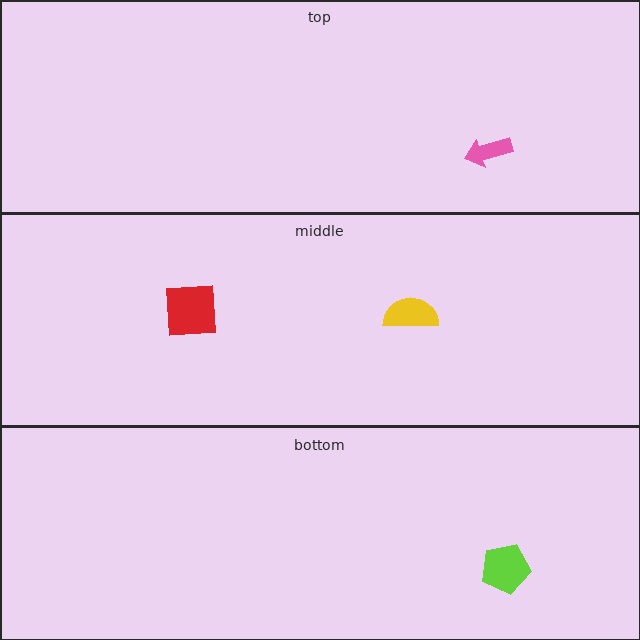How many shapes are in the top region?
1.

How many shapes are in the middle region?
2.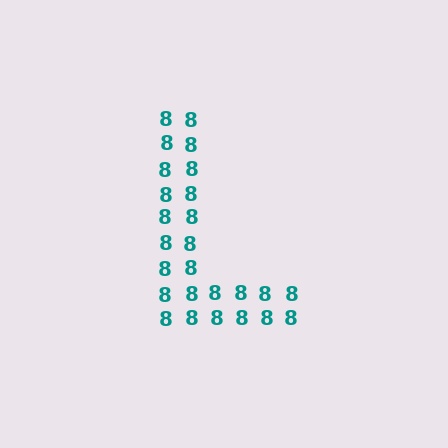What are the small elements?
The small elements are digit 8's.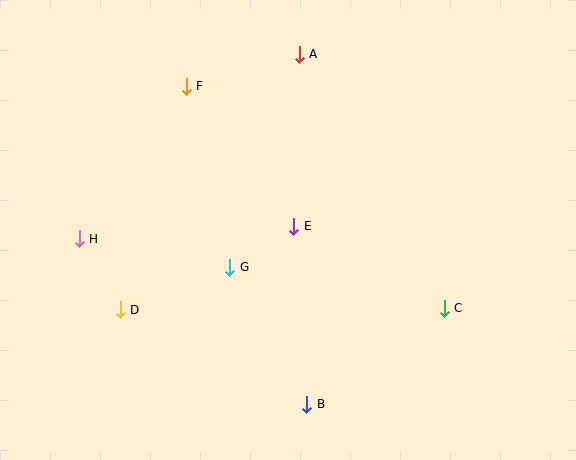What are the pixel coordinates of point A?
Point A is at (299, 54).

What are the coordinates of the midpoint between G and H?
The midpoint between G and H is at (155, 253).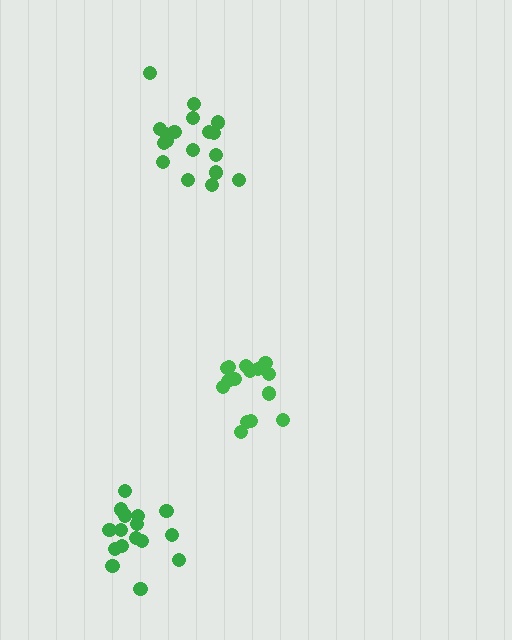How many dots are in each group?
Group 1: 16 dots, Group 2: 18 dots, Group 3: 16 dots (50 total).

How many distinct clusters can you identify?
There are 3 distinct clusters.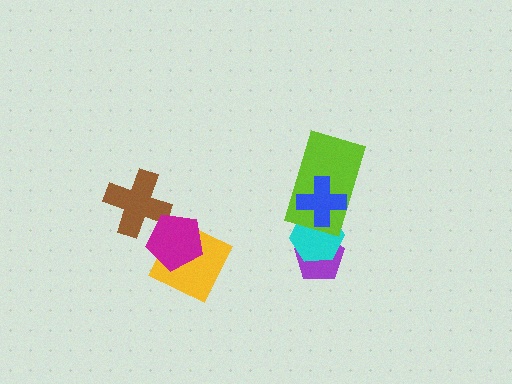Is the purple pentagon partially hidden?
Yes, it is partially covered by another shape.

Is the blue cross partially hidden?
No, no other shape covers it.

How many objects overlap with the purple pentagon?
1 object overlaps with the purple pentagon.